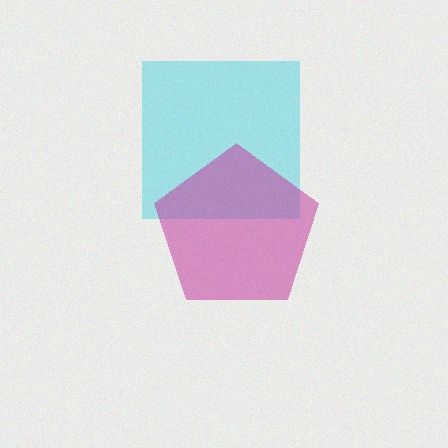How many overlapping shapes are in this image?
There are 2 overlapping shapes in the image.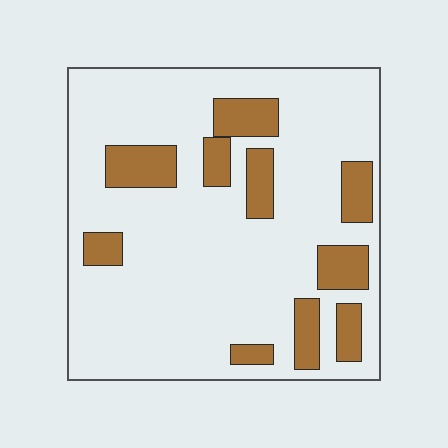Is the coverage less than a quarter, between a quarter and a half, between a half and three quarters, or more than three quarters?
Less than a quarter.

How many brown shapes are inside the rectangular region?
10.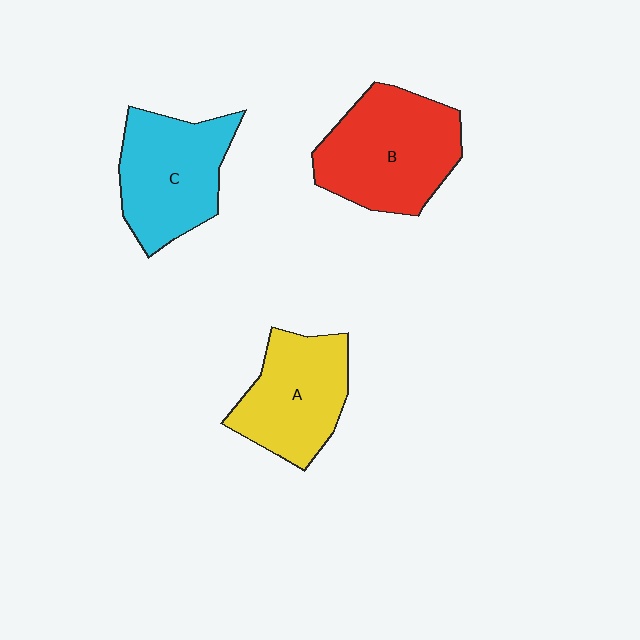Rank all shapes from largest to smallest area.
From largest to smallest: B (red), C (cyan), A (yellow).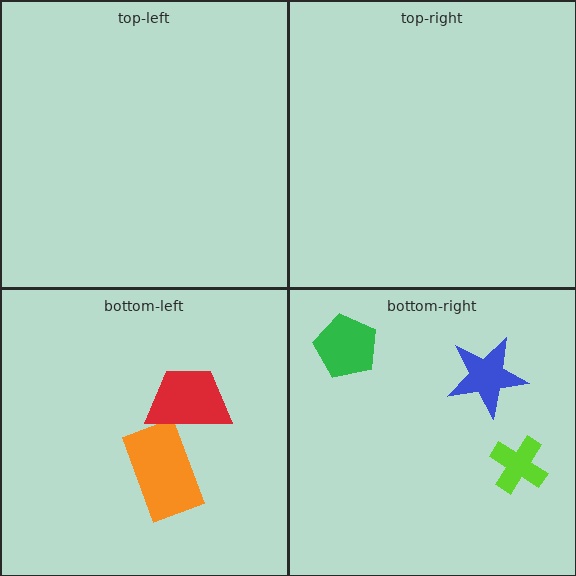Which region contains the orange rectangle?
The bottom-left region.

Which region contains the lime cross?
The bottom-right region.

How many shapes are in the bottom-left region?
2.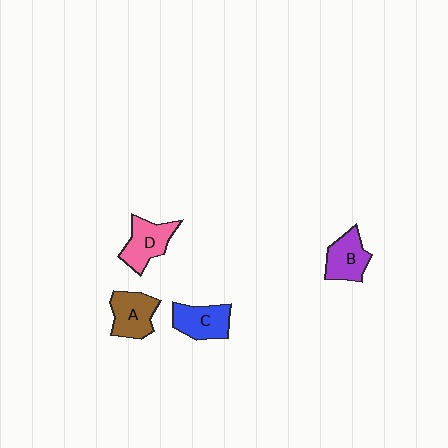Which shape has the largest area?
Shape D (pink).